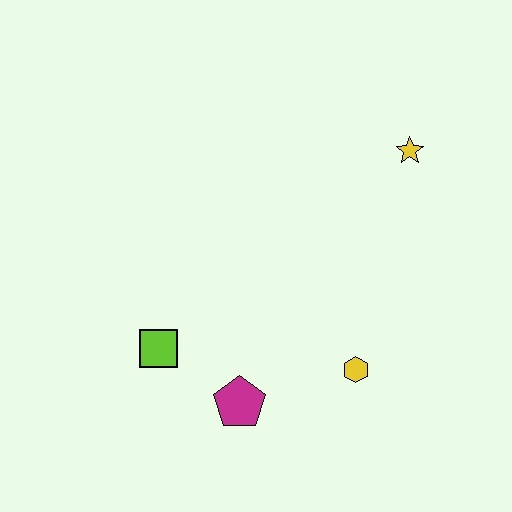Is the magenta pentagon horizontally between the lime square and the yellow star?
Yes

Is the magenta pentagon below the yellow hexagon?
Yes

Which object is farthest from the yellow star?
The lime square is farthest from the yellow star.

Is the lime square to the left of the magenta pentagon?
Yes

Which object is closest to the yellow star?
The yellow hexagon is closest to the yellow star.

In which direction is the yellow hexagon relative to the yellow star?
The yellow hexagon is below the yellow star.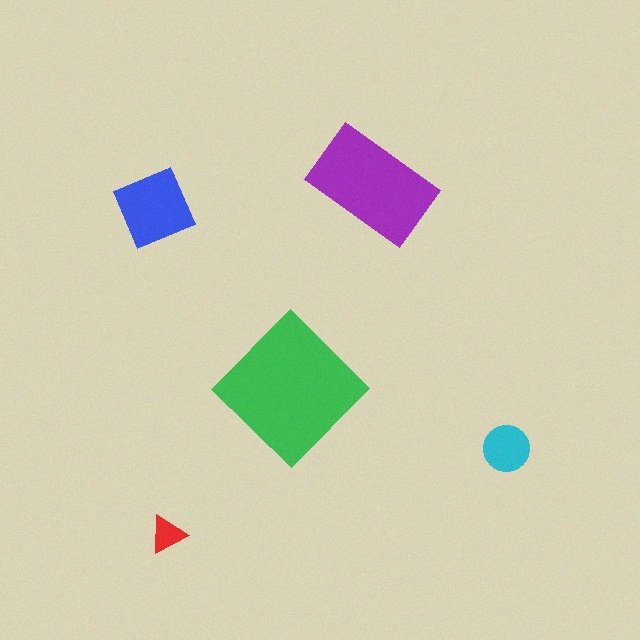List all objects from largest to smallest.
The green diamond, the purple rectangle, the blue diamond, the cyan circle, the red triangle.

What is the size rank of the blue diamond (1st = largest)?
3rd.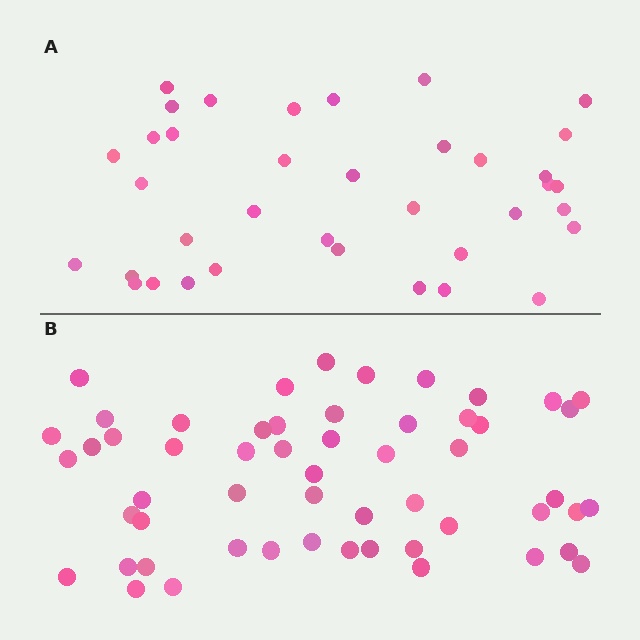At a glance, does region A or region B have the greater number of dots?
Region B (the bottom region) has more dots.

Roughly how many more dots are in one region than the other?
Region B has approximately 20 more dots than region A.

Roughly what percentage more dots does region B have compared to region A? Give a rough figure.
About 50% more.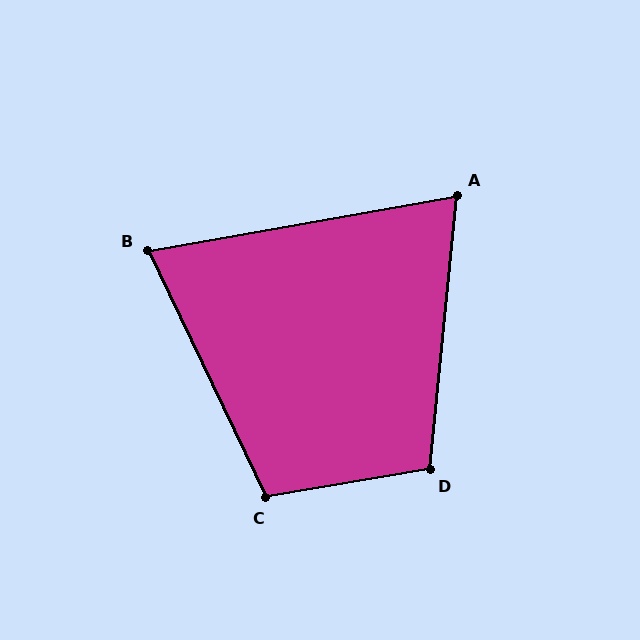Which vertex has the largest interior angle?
C, at approximately 106 degrees.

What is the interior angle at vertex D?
Approximately 105 degrees (obtuse).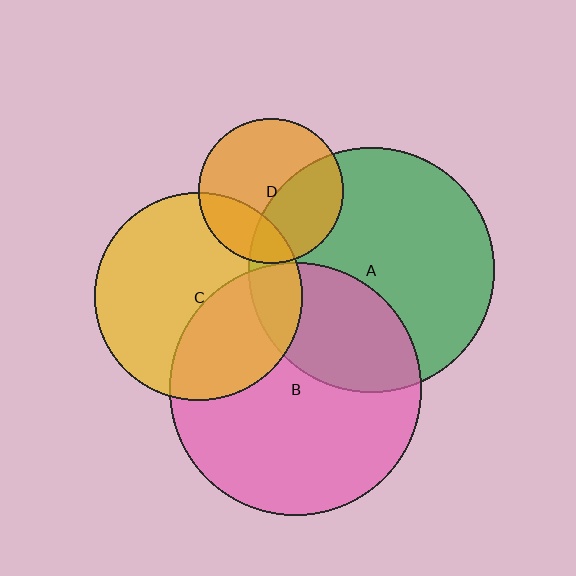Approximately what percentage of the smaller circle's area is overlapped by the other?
Approximately 35%.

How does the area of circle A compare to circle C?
Approximately 1.4 times.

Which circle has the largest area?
Circle B (pink).